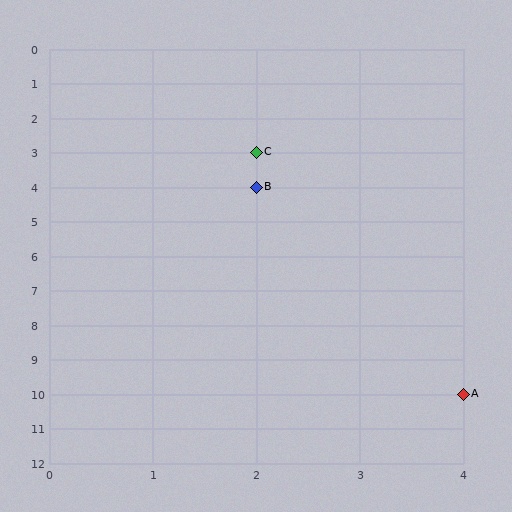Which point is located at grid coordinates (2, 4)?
Point B is at (2, 4).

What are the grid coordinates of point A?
Point A is at grid coordinates (4, 10).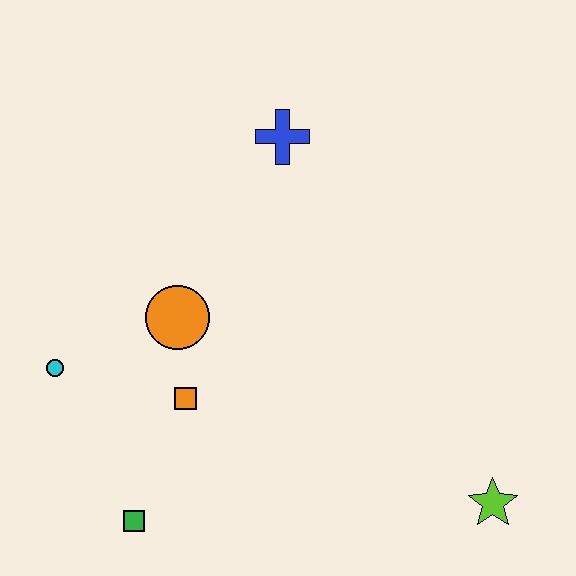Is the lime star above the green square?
Yes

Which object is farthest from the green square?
The blue cross is farthest from the green square.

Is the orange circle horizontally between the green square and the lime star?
Yes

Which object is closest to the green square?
The orange square is closest to the green square.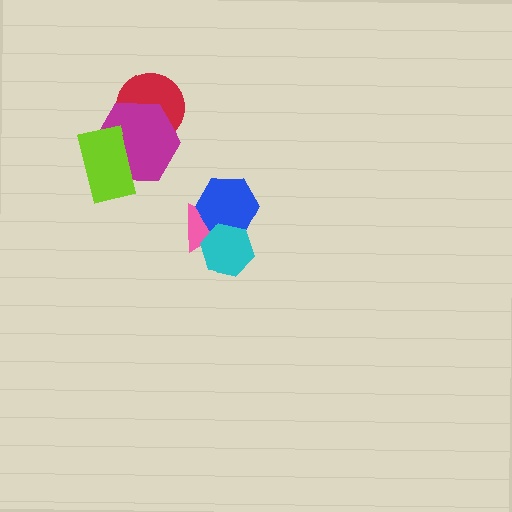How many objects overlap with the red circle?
1 object overlaps with the red circle.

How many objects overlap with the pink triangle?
2 objects overlap with the pink triangle.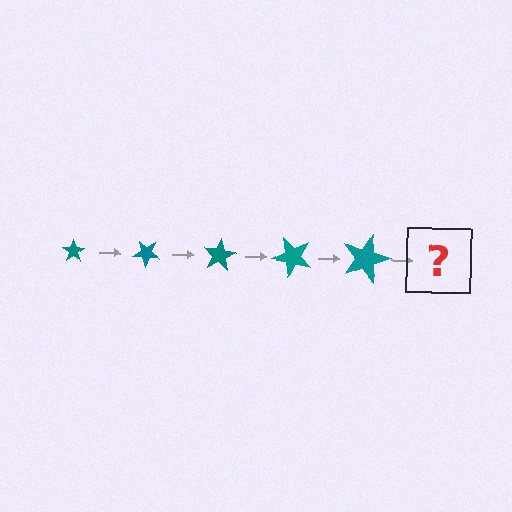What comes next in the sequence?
The next element should be a star, larger than the previous one and rotated 200 degrees from the start.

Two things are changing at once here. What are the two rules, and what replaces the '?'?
The two rules are that the star grows larger each step and it rotates 40 degrees each step. The '?' should be a star, larger than the previous one and rotated 200 degrees from the start.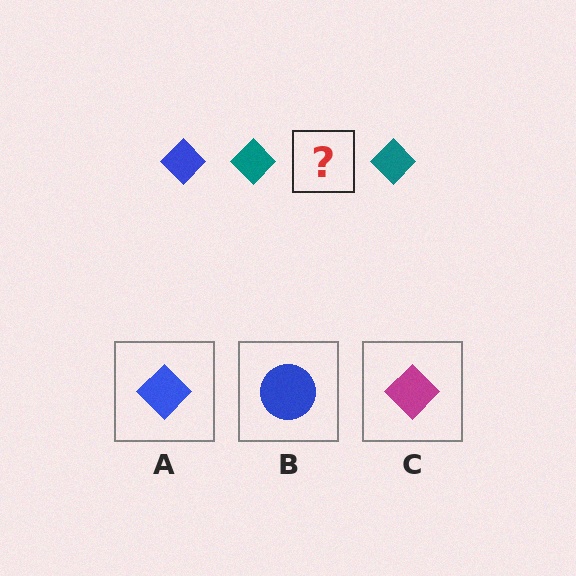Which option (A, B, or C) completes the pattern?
A.